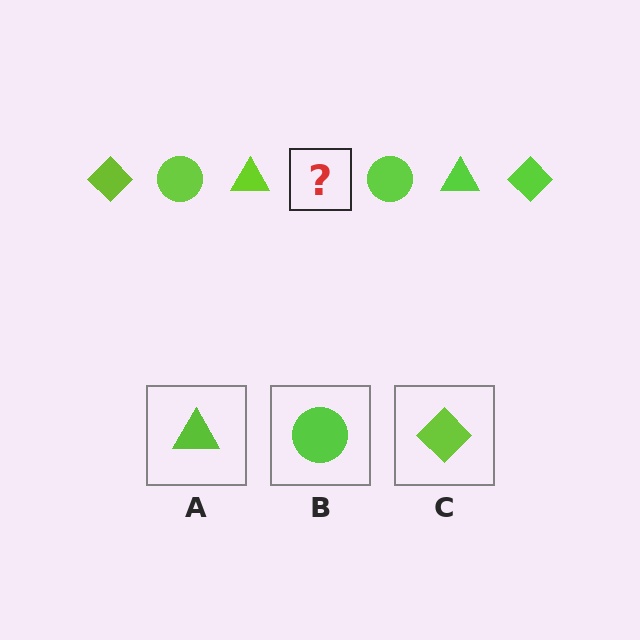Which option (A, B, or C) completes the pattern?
C.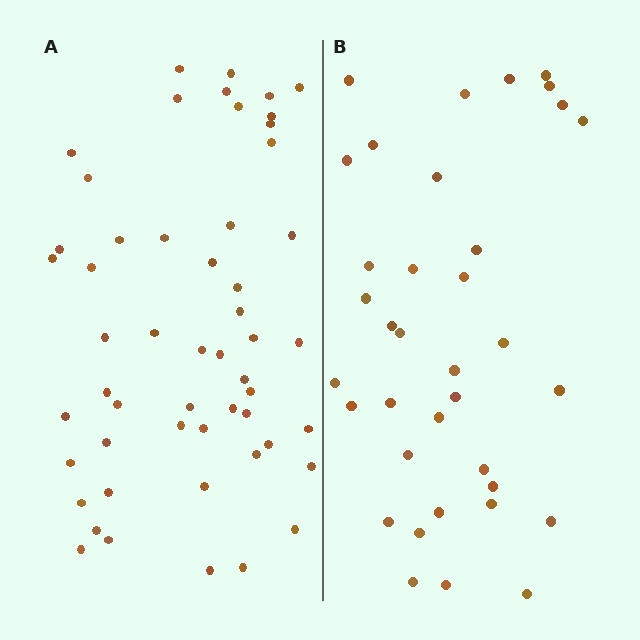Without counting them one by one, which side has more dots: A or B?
Region A (the left region) has more dots.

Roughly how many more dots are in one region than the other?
Region A has approximately 15 more dots than region B.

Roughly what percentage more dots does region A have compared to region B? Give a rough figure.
About 45% more.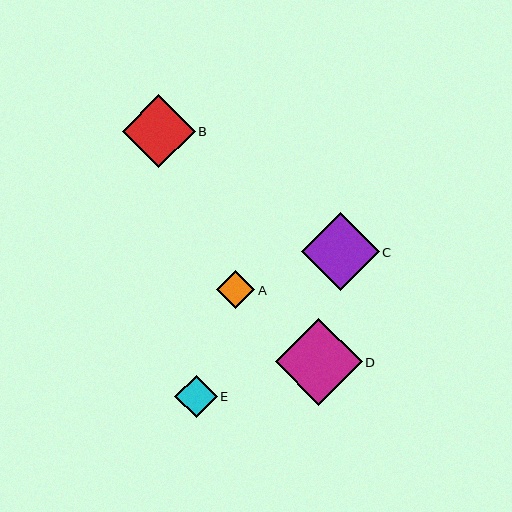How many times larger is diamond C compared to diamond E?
Diamond C is approximately 1.8 times the size of diamond E.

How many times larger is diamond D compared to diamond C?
Diamond D is approximately 1.1 times the size of diamond C.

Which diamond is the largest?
Diamond D is the largest with a size of approximately 87 pixels.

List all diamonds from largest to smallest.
From largest to smallest: D, C, B, E, A.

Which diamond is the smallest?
Diamond A is the smallest with a size of approximately 38 pixels.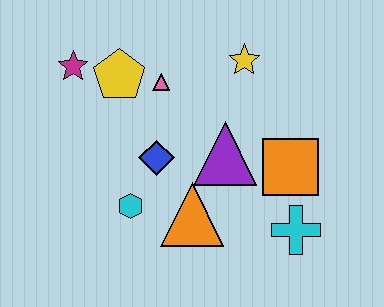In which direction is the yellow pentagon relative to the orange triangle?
The yellow pentagon is above the orange triangle.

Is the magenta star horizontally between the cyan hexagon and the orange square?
No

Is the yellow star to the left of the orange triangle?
No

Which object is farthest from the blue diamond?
The cyan cross is farthest from the blue diamond.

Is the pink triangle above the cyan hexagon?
Yes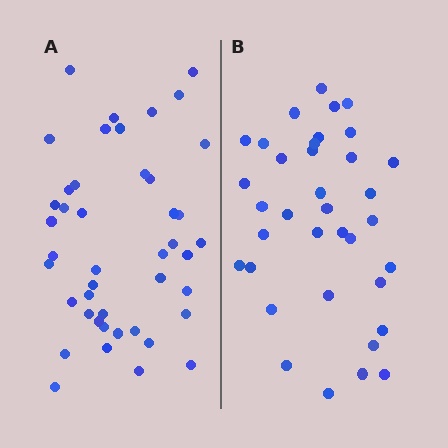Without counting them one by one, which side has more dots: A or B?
Region A (the left region) has more dots.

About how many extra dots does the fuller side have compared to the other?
Region A has roughly 8 or so more dots than region B.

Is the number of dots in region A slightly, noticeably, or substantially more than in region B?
Region A has only slightly more — the two regions are fairly close. The ratio is roughly 1.2 to 1.